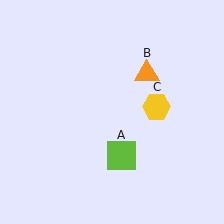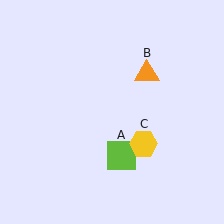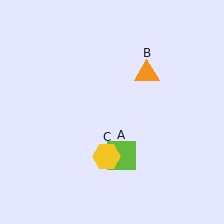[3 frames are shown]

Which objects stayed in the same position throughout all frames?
Lime square (object A) and orange triangle (object B) remained stationary.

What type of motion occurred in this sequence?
The yellow hexagon (object C) rotated clockwise around the center of the scene.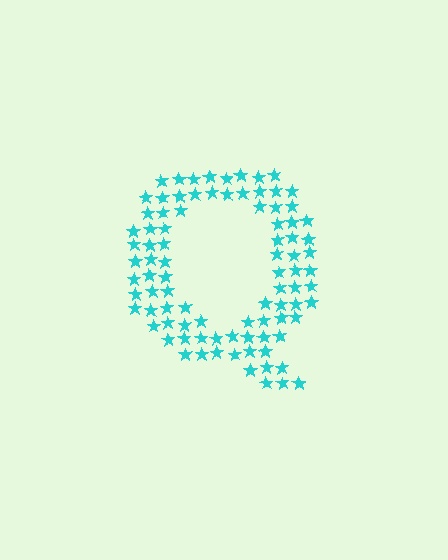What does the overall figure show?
The overall figure shows the letter Q.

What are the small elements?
The small elements are stars.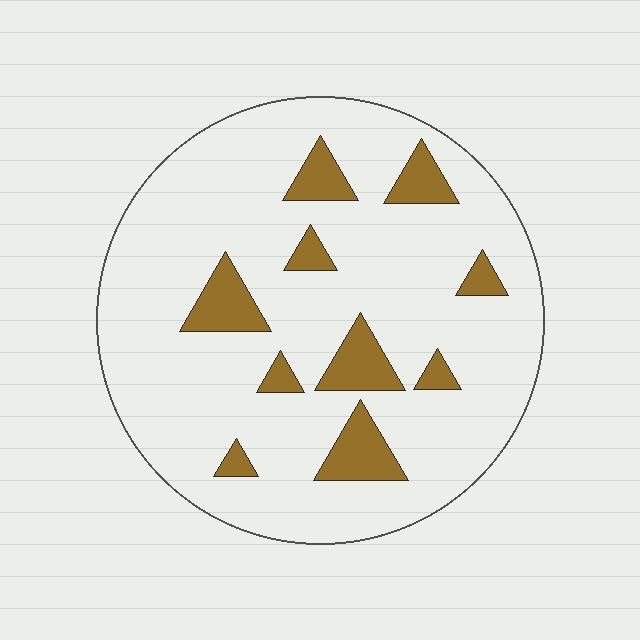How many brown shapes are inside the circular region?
10.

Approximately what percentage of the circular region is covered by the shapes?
Approximately 15%.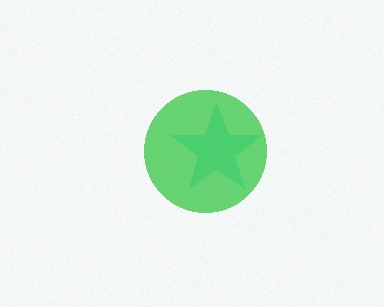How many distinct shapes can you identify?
There are 2 distinct shapes: a cyan star, a green circle.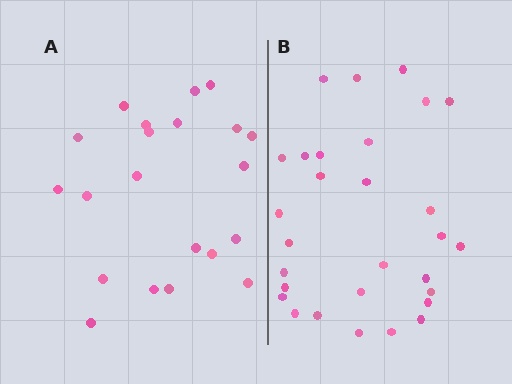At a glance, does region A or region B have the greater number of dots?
Region B (the right region) has more dots.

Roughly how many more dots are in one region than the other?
Region B has roughly 8 or so more dots than region A.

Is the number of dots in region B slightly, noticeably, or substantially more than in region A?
Region B has noticeably more, but not dramatically so. The ratio is roughly 1.4 to 1.